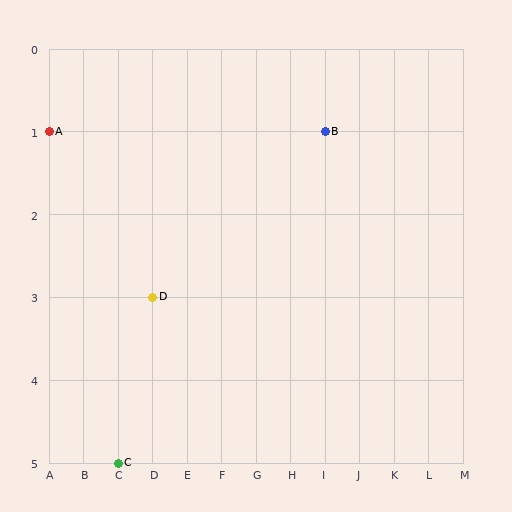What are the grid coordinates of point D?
Point D is at grid coordinates (D, 3).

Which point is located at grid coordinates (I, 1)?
Point B is at (I, 1).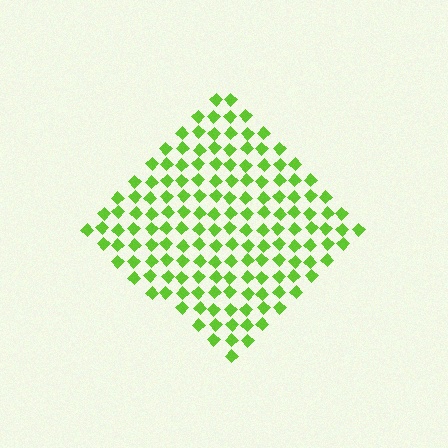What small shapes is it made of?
It is made of small diamonds.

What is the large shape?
The large shape is a diamond.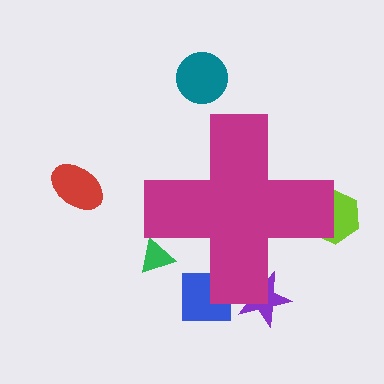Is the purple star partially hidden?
Yes, the purple star is partially hidden behind the magenta cross.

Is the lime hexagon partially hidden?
Yes, the lime hexagon is partially hidden behind the magenta cross.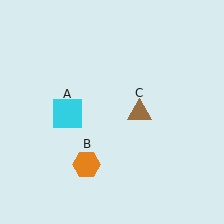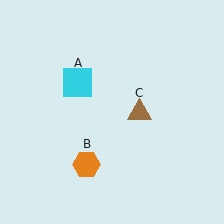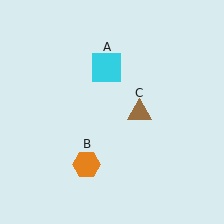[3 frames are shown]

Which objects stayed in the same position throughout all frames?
Orange hexagon (object B) and brown triangle (object C) remained stationary.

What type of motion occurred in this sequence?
The cyan square (object A) rotated clockwise around the center of the scene.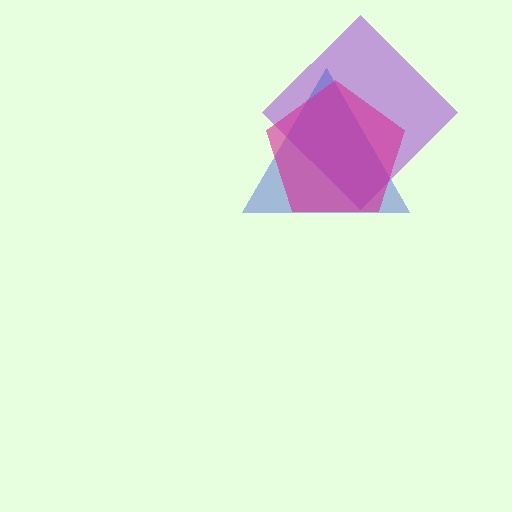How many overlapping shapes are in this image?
There are 3 overlapping shapes in the image.